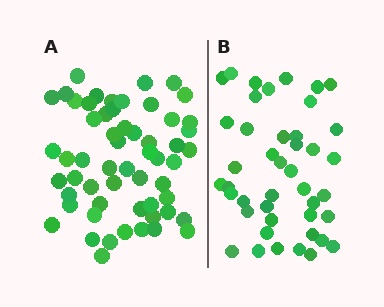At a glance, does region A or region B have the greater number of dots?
Region A (the left region) has more dots.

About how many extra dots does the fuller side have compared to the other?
Region A has approximately 15 more dots than region B.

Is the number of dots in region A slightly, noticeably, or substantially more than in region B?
Region A has noticeably more, but not dramatically so. The ratio is roughly 1.3 to 1.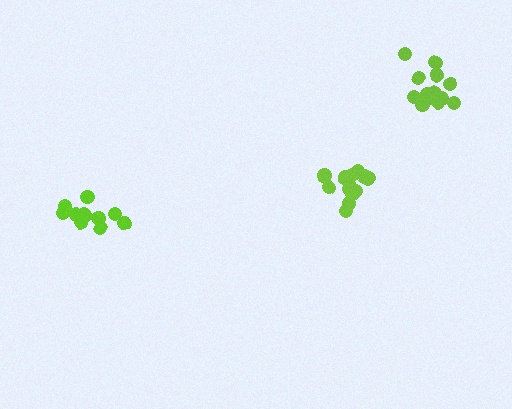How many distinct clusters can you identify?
There are 3 distinct clusters.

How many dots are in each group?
Group 1: 13 dots, Group 2: 14 dots, Group 3: 14 dots (41 total).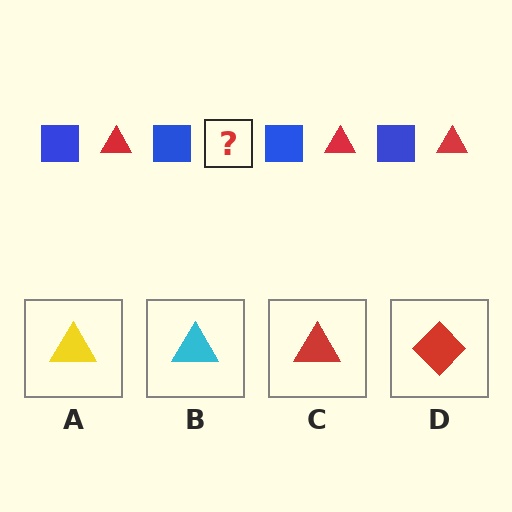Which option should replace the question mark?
Option C.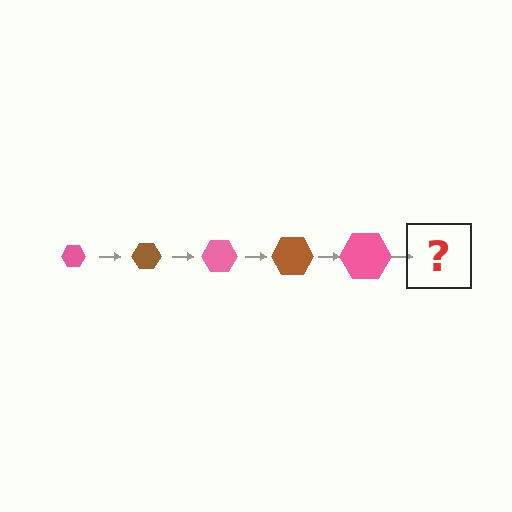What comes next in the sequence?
The next element should be a brown hexagon, larger than the previous one.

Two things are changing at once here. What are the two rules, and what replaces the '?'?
The two rules are that the hexagon grows larger each step and the color cycles through pink and brown. The '?' should be a brown hexagon, larger than the previous one.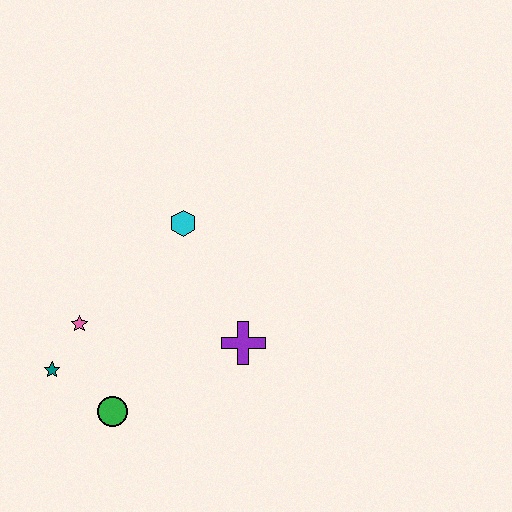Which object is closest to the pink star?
The teal star is closest to the pink star.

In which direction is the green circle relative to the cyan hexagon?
The green circle is below the cyan hexagon.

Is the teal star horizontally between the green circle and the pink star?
No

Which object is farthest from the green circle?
The cyan hexagon is farthest from the green circle.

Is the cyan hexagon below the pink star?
No